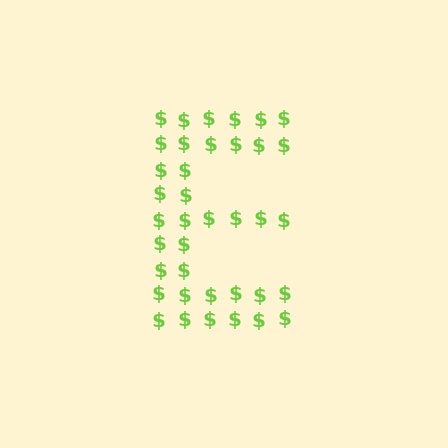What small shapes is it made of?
It is made of small dollar signs.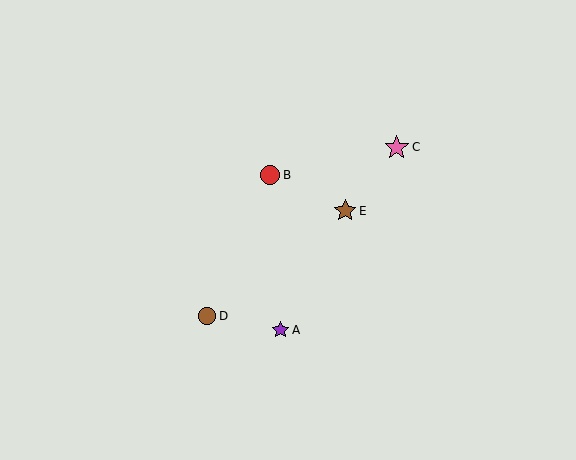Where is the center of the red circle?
The center of the red circle is at (270, 175).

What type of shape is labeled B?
Shape B is a red circle.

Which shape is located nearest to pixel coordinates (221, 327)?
The brown circle (labeled D) at (207, 316) is nearest to that location.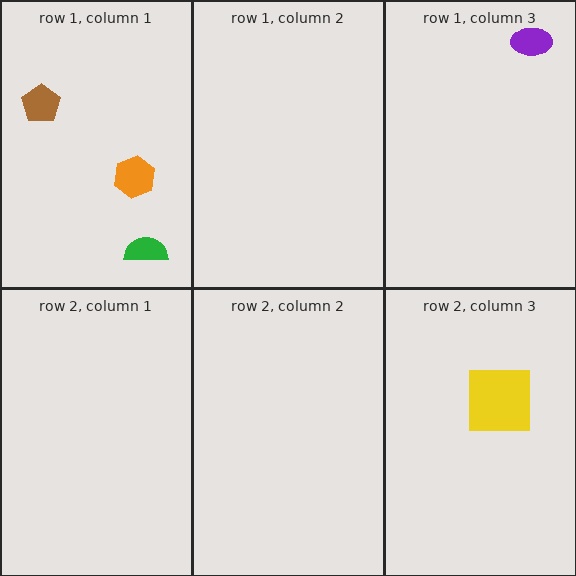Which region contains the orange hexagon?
The row 1, column 1 region.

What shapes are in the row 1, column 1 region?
The brown pentagon, the green semicircle, the orange hexagon.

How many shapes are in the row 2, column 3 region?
1.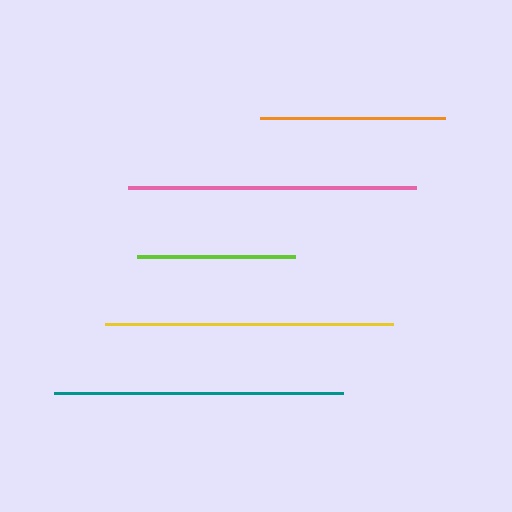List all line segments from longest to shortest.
From longest to shortest: teal, yellow, pink, orange, lime.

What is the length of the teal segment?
The teal segment is approximately 289 pixels long.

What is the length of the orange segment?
The orange segment is approximately 186 pixels long.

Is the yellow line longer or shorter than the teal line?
The teal line is longer than the yellow line.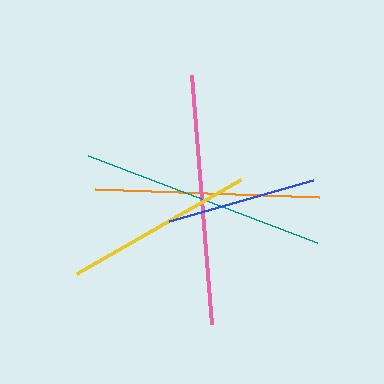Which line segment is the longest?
The pink line is the longest at approximately 249 pixels.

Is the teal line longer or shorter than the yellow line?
The teal line is longer than the yellow line.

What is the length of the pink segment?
The pink segment is approximately 249 pixels long.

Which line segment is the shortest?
The blue line is the shortest at approximately 150 pixels.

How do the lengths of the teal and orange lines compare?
The teal and orange lines are approximately the same length.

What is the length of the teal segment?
The teal segment is approximately 245 pixels long.